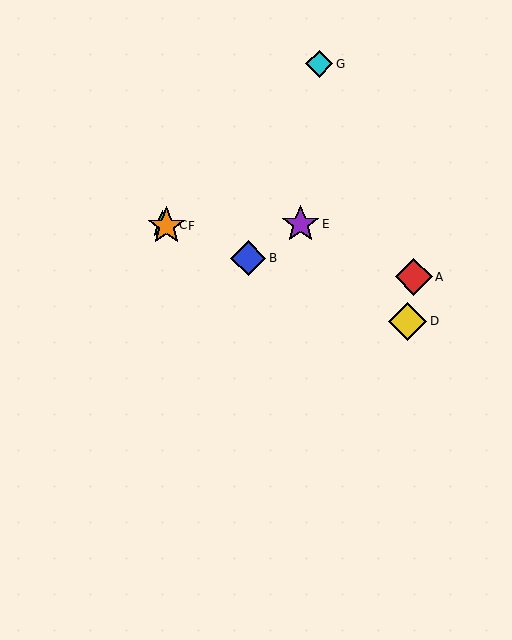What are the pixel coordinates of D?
Object D is at (408, 321).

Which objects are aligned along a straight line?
Objects B, C, D, F are aligned along a straight line.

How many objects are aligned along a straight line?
4 objects (B, C, D, F) are aligned along a straight line.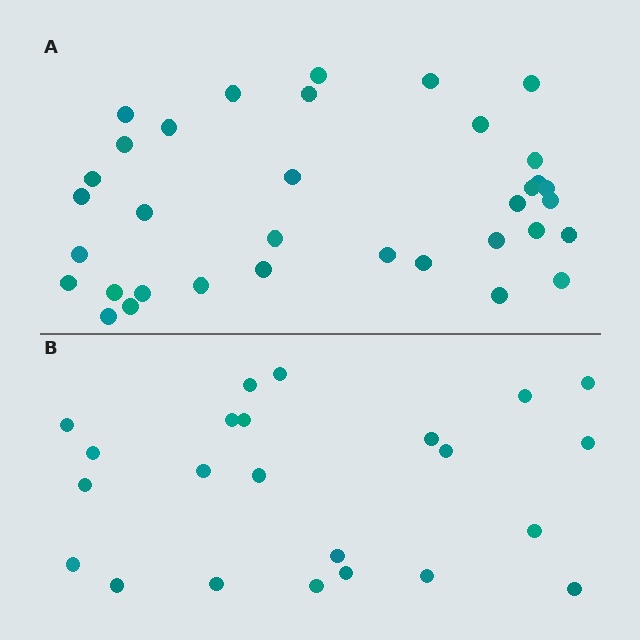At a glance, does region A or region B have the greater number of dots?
Region A (the top region) has more dots.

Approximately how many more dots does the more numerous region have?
Region A has roughly 12 or so more dots than region B.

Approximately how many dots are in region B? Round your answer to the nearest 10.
About 20 dots. (The exact count is 23, which rounds to 20.)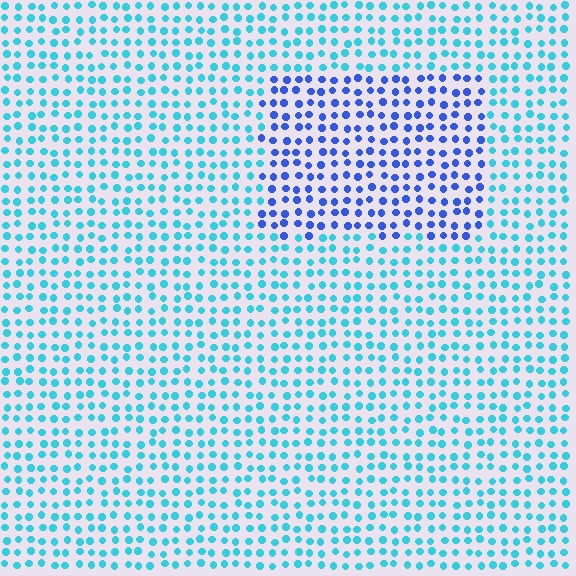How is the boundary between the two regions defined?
The boundary is defined purely by a slight shift in hue (about 42 degrees). Spacing, size, and orientation are identical on both sides.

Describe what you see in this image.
The image is filled with small cyan elements in a uniform arrangement. A rectangle-shaped region is visible where the elements are tinted to a slightly different hue, forming a subtle color boundary.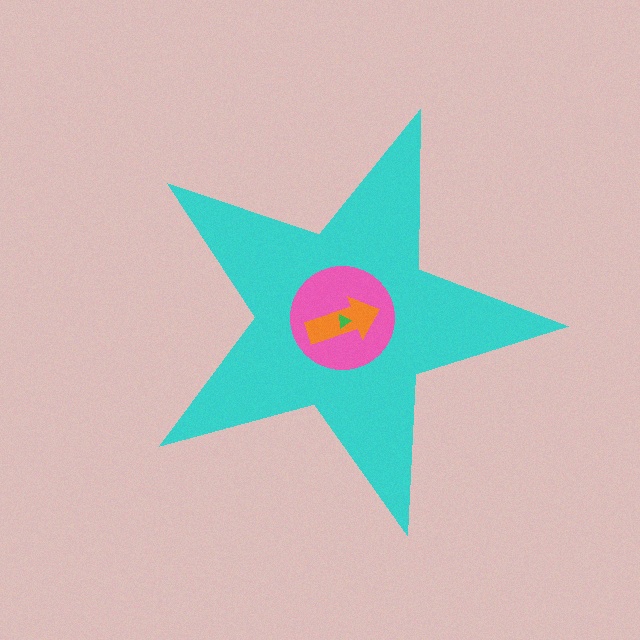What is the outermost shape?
The cyan star.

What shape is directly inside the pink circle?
The orange arrow.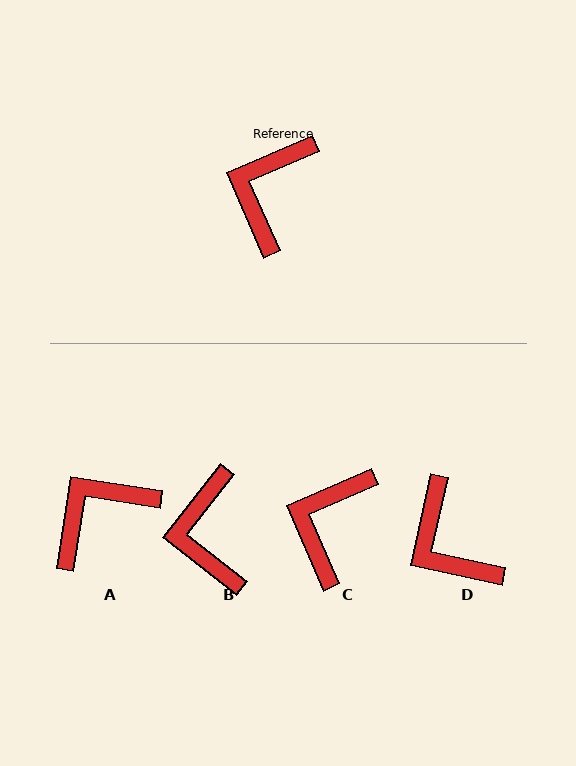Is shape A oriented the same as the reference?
No, it is off by about 32 degrees.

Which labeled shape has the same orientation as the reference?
C.